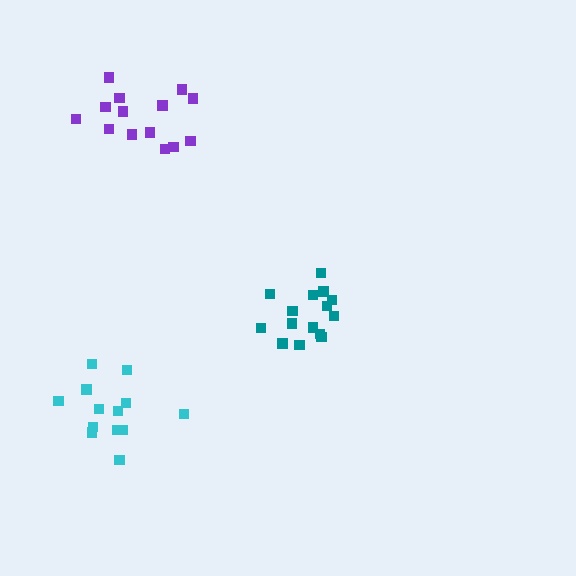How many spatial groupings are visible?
There are 3 spatial groupings.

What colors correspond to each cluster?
The clusters are colored: teal, cyan, purple.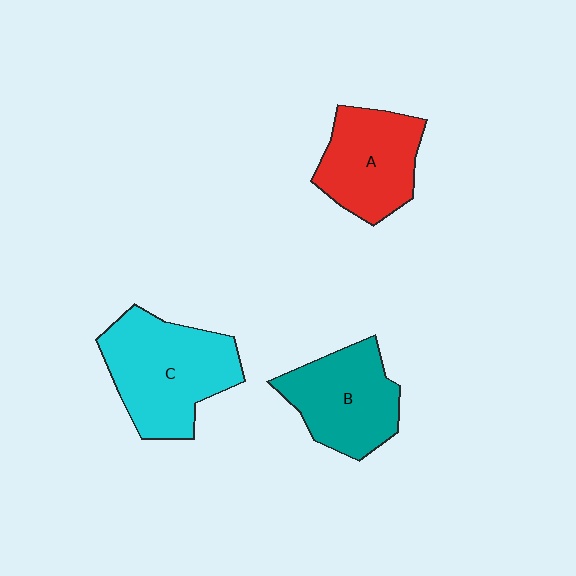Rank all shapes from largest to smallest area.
From largest to smallest: C (cyan), B (teal), A (red).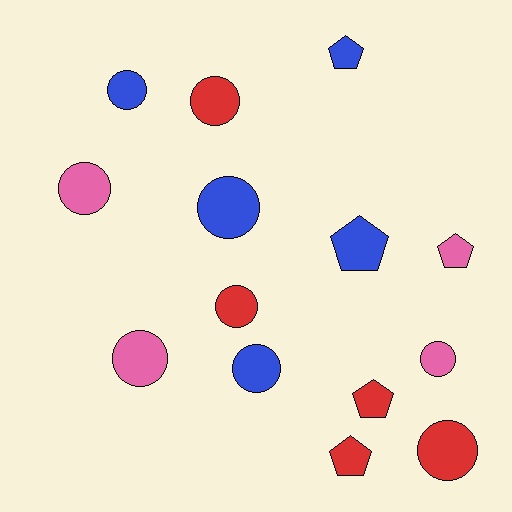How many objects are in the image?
There are 14 objects.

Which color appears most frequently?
Red, with 5 objects.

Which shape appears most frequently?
Circle, with 9 objects.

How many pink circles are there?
There are 3 pink circles.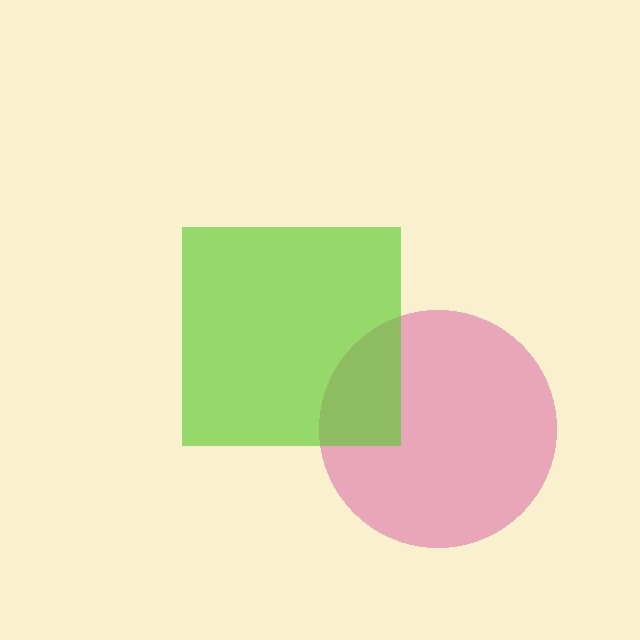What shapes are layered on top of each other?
The layered shapes are: a magenta circle, a lime square.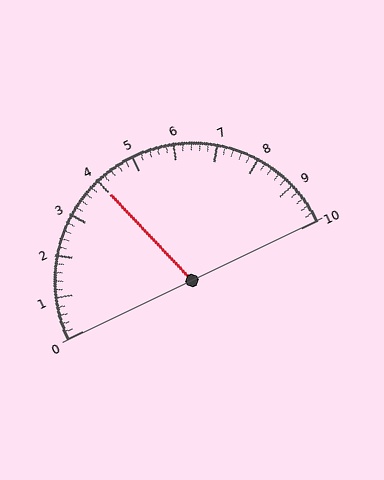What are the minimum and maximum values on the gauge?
The gauge ranges from 0 to 10.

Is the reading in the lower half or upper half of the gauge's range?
The reading is in the lower half of the range (0 to 10).